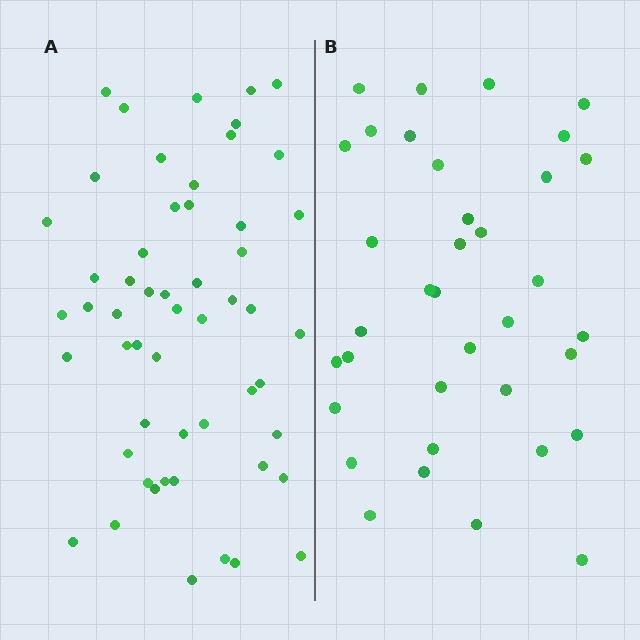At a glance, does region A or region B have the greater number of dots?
Region A (the left region) has more dots.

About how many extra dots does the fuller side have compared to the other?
Region A has approximately 20 more dots than region B.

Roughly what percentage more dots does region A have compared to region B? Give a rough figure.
About 50% more.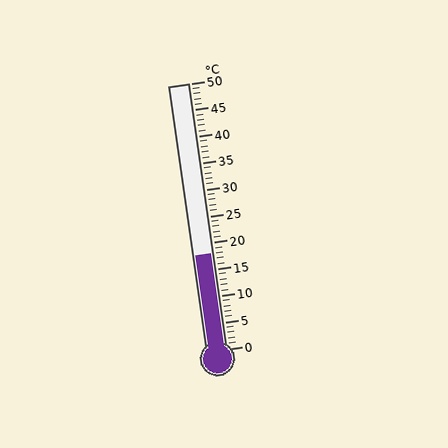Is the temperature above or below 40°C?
The temperature is below 40°C.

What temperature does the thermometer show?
The thermometer shows approximately 18°C.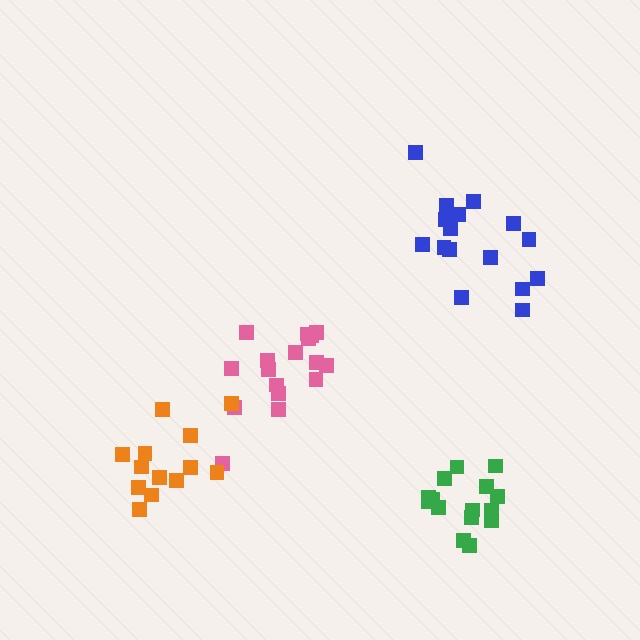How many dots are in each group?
Group 1: 16 dots, Group 2: 15 dots, Group 3: 17 dots, Group 4: 13 dots (61 total).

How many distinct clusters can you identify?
There are 4 distinct clusters.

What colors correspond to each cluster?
The clusters are colored: blue, green, pink, orange.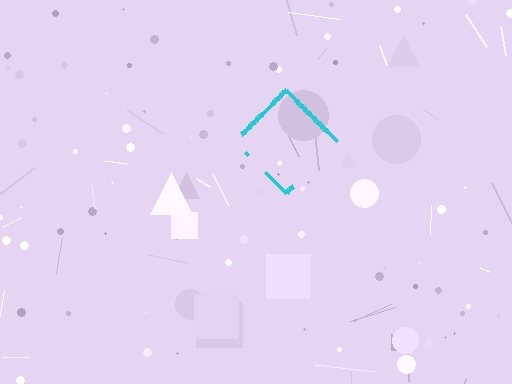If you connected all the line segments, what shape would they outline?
They would outline a diamond.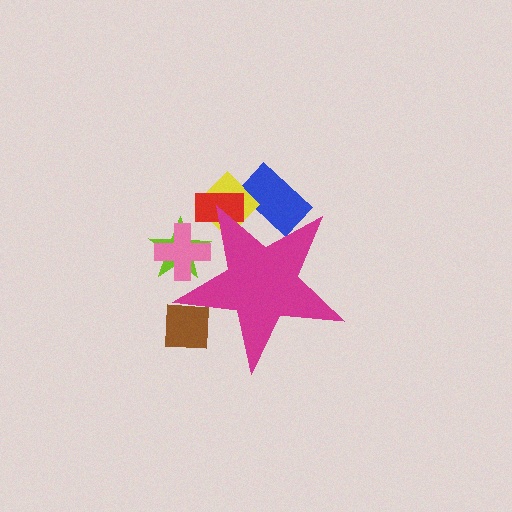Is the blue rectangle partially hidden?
Yes, the blue rectangle is partially hidden behind the magenta star.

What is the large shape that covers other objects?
A magenta star.